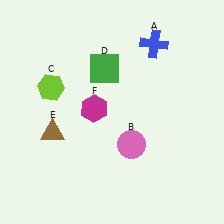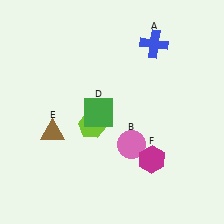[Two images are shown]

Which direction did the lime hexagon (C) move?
The lime hexagon (C) moved right.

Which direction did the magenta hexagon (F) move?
The magenta hexagon (F) moved right.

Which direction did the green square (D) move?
The green square (D) moved down.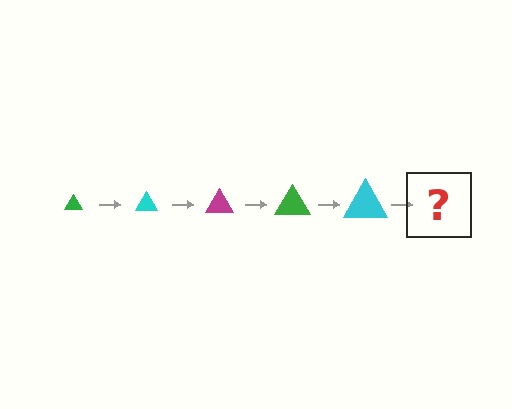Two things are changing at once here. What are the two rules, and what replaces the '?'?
The two rules are that the triangle grows larger each step and the color cycles through green, cyan, and magenta. The '?' should be a magenta triangle, larger than the previous one.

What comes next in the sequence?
The next element should be a magenta triangle, larger than the previous one.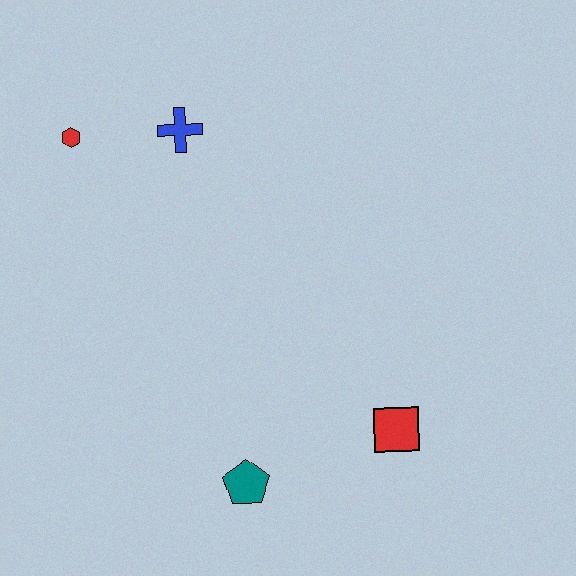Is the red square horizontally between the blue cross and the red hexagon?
No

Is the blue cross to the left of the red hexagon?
No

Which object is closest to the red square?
The teal pentagon is closest to the red square.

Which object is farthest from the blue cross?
The red square is farthest from the blue cross.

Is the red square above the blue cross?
No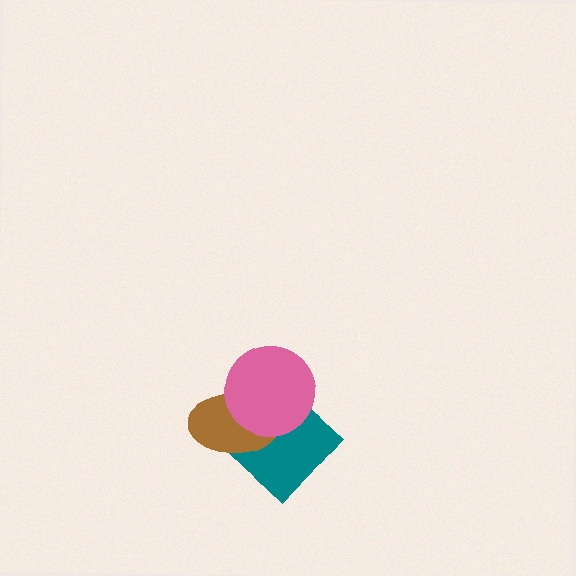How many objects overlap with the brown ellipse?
2 objects overlap with the brown ellipse.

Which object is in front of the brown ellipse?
The pink circle is in front of the brown ellipse.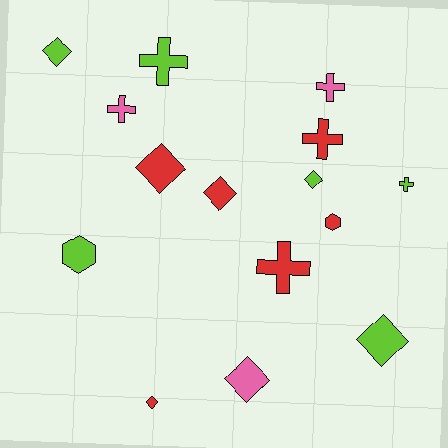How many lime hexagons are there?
There is 1 lime hexagon.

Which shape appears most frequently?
Diamond, with 7 objects.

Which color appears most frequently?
Lime, with 6 objects.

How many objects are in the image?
There are 15 objects.